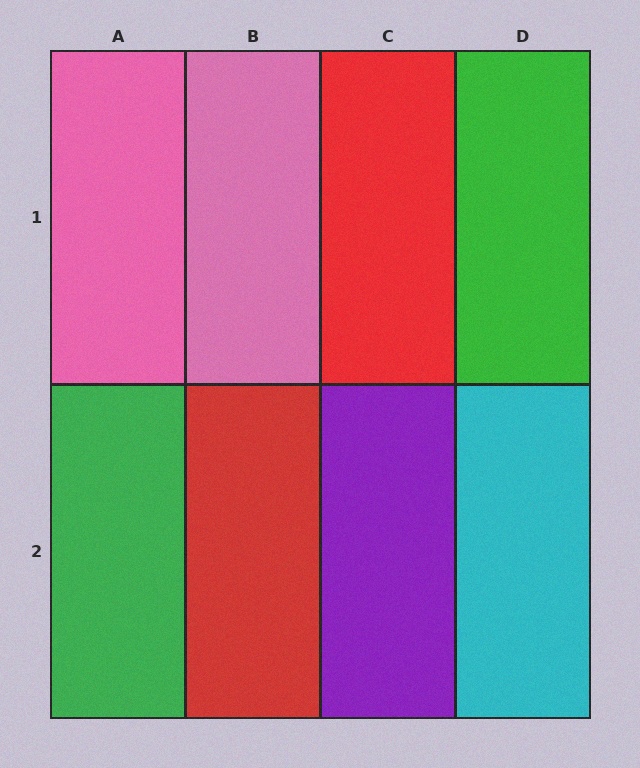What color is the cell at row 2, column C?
Purple.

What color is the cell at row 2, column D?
Cyan.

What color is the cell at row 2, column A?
Green.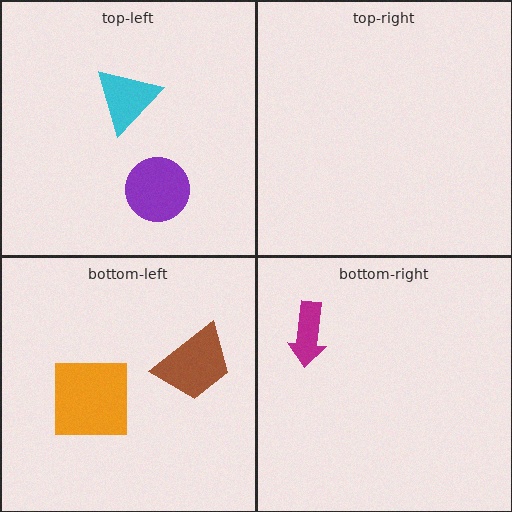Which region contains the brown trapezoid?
The bottom-left region.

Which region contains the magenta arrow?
The bottom-right region.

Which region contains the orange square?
The bottom-left region.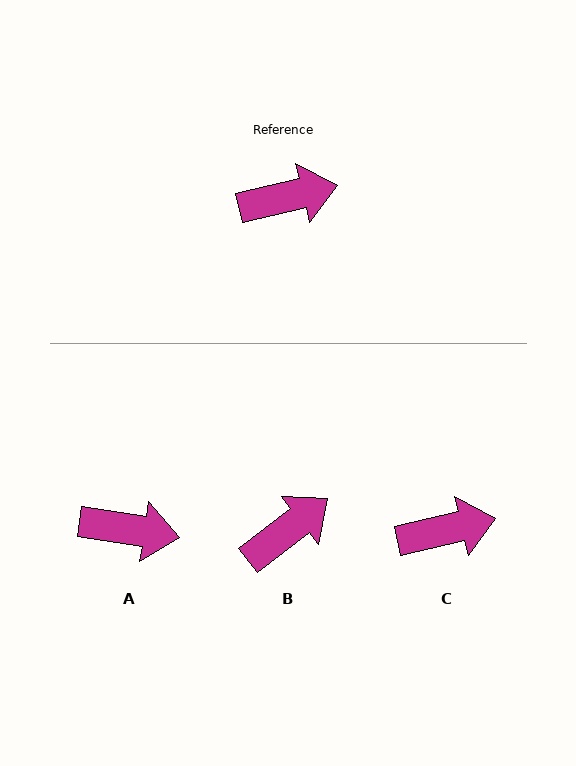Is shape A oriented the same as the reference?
No, it is off by about 22 degrees.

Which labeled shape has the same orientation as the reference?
C.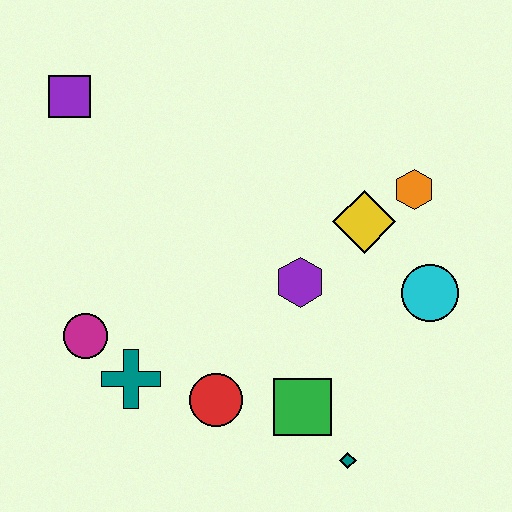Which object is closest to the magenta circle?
The teal cross is closest to the magenta circle.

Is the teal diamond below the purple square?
Yes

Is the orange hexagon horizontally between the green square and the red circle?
No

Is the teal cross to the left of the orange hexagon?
Yes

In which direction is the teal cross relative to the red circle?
The teal cross is to the left of the red circle.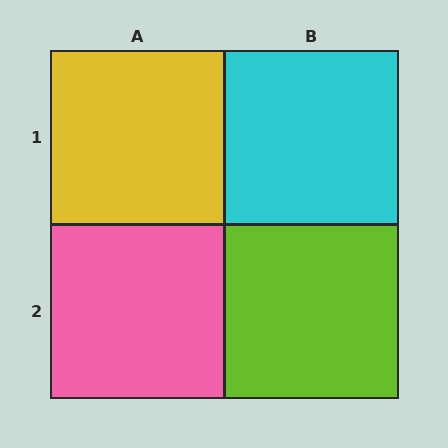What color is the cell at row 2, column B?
Lime.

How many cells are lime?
1 cell is lime.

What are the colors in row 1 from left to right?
Yellow, cyan.